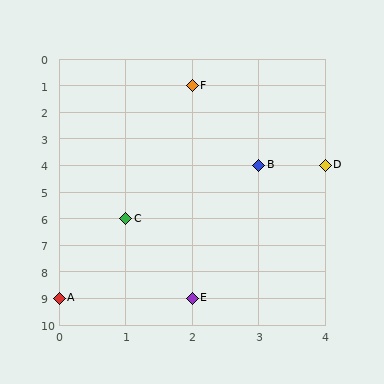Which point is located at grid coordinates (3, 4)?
Point B is at (3, 4).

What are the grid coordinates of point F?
Point F is at grid coordinates (2, 1).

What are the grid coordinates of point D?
Point D is at grid coordinates (4, 4).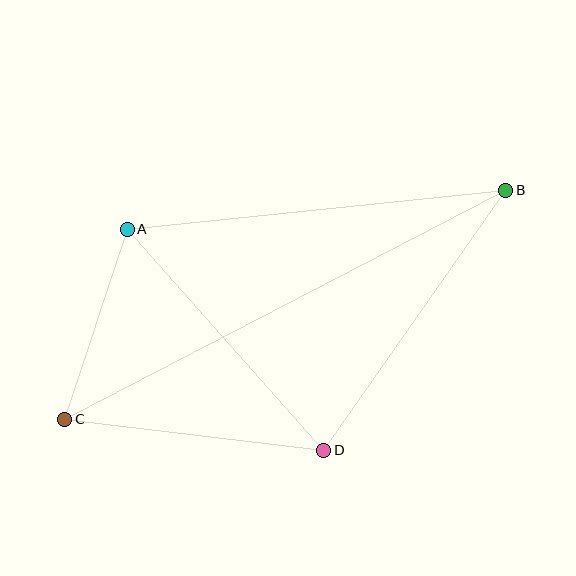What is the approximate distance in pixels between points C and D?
The distance between C and D is approximately 261 pixels.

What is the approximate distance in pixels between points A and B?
The distance between A and B is approximately 381 pixels.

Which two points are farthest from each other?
Points B and C are farthest from each other.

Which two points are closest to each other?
Points A and C are closest to each other.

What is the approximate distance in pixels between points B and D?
The distance between B and D is approximately 318 pixels.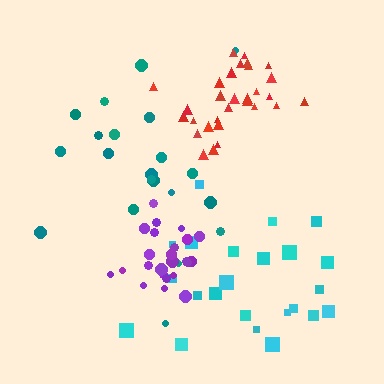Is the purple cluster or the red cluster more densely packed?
Purple.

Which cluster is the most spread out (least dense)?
Cyan.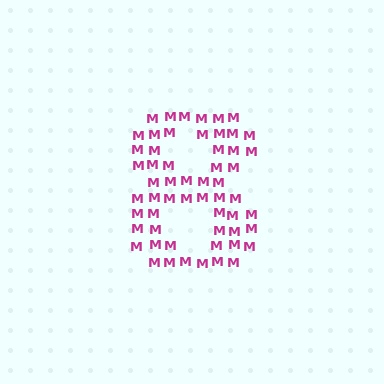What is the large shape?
The large shape is the digit 8.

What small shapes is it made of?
It is made of small letter M's.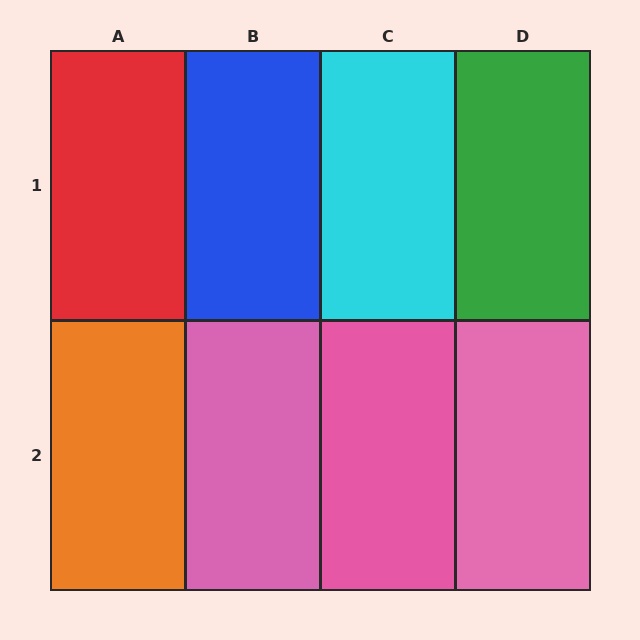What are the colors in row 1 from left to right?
Red, blue, cyan, green.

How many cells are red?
1 cell is red.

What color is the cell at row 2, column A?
Orange.